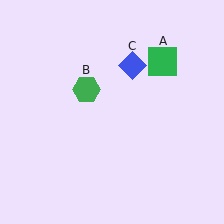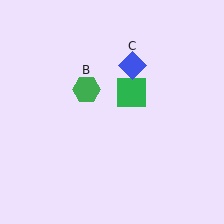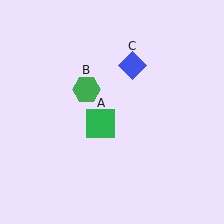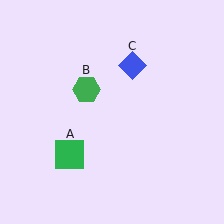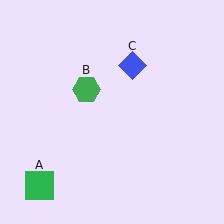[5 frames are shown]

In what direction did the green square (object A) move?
The green square (object A) moved down and to the left.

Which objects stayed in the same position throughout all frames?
Green hexagon (object B) and blue diamond (object C) remained stationary.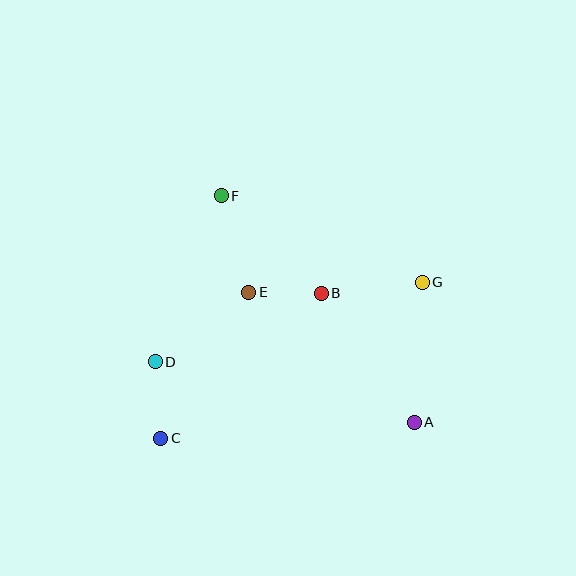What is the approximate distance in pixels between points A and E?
The distance between A and E is approximately 211 pixels.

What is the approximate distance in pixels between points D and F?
The distance between D and F is approximately 179 pixels.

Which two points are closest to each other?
Points B and E are closest to each other.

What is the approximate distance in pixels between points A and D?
The distance between A and D is approximately 266 pixels.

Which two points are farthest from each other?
Points C and G are farthest from each other.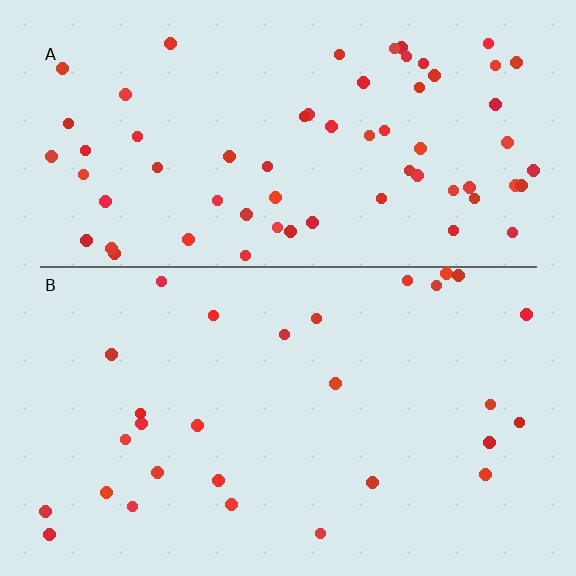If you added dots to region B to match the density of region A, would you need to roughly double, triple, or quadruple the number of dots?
Approximately double.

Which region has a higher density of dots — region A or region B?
A (the top).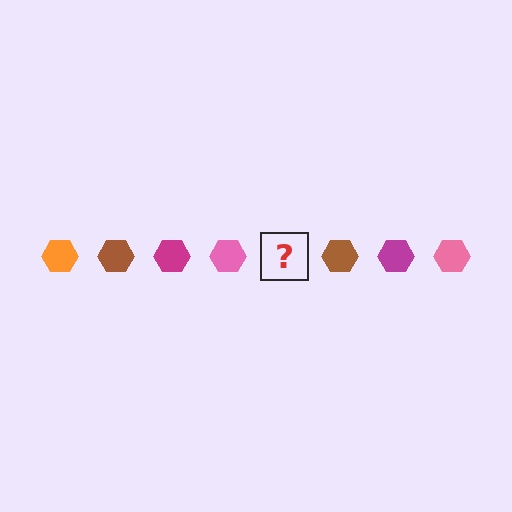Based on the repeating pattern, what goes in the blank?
The blank should be an orange hexagon.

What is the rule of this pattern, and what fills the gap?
The rule is that the pattern cycles through orange, brown, magenta, pink hexagons. The gap should be filled with an orange hexagon.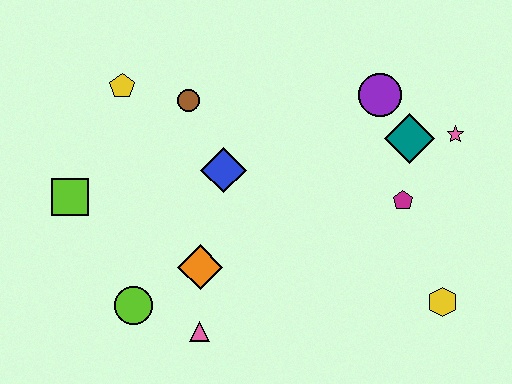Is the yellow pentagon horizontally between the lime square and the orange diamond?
Yes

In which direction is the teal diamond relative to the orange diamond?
The teal diamond is to the right of the orange diamond.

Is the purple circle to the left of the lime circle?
No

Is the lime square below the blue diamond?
Yes